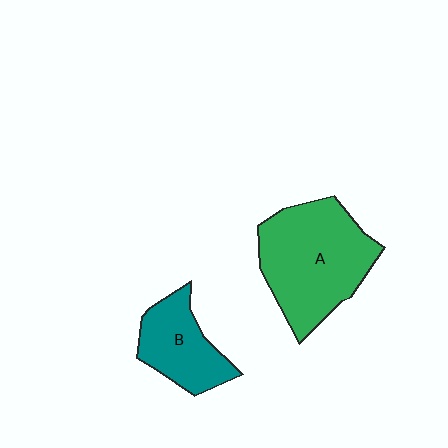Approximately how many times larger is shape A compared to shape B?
Approximately 1.8 times.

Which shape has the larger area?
Shape A (green).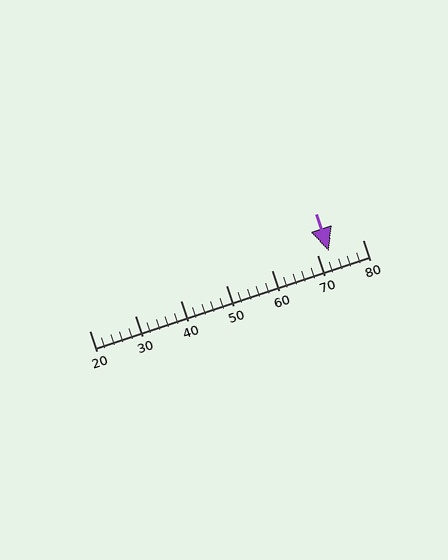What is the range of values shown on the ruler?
The ruler shows values from 20 to 80.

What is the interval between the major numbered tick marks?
The major tick marks are spaced 10 units apart.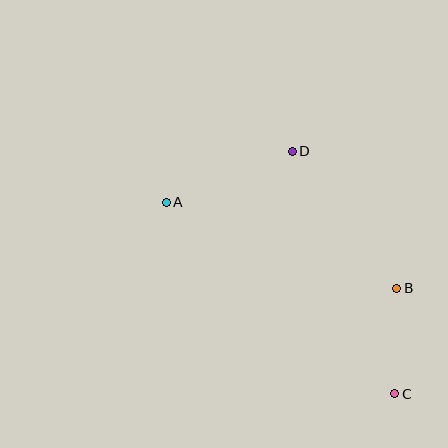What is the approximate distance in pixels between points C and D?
The distance between C and D is approximately 263 pixels.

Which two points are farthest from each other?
Points A and C are farthest from each other.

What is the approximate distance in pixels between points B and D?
The distance between B and D is approximately 172 pixels.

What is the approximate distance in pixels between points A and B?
The distance between A and B is approximately 246 pixels.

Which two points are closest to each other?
Points B and C are closest to each other.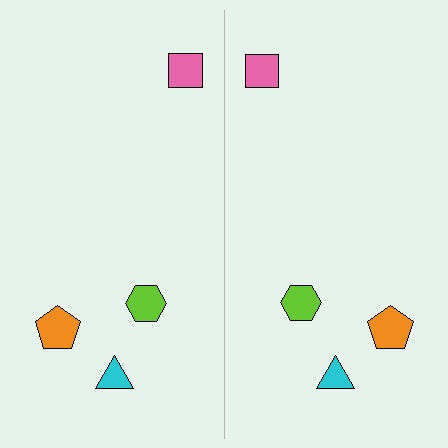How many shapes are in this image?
There are 8 shapes in this image.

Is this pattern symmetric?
Yes, this pattern has bilateral (reflection) symmetry.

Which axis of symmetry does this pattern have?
The pattern has a vertical axis of symmetry running through the center of the image.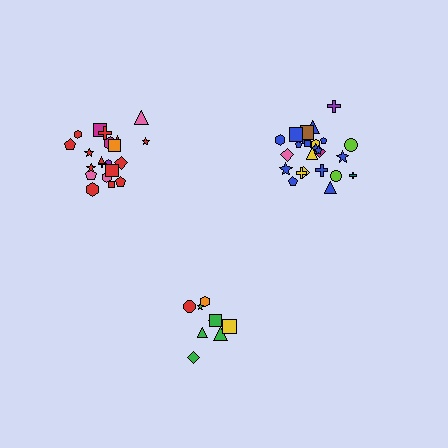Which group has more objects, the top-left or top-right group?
The top-right group.